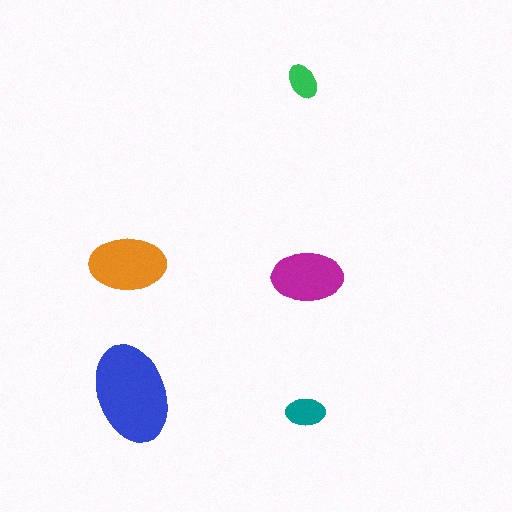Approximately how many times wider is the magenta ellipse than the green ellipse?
About 2 times wider.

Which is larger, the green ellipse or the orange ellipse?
The orange one.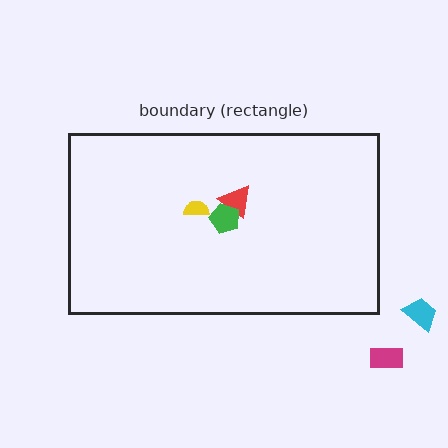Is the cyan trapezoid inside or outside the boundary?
Outside.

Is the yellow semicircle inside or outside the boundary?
Inside.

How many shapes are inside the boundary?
3 inside, 2 outside.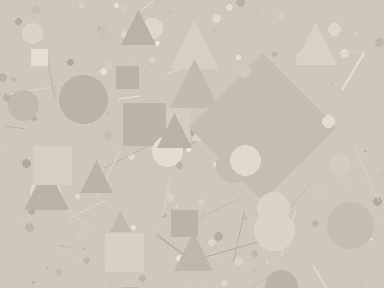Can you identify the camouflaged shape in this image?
The camouflaged shape is a diamond.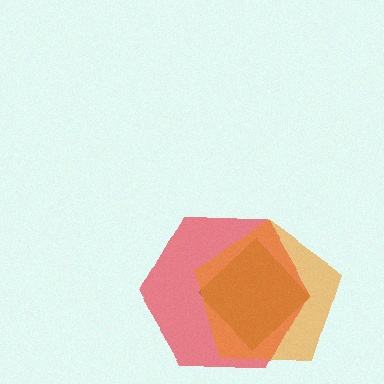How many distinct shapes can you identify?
There are 3 distinct shapes: a red hexagon, a brown diamond, an orange pentagon.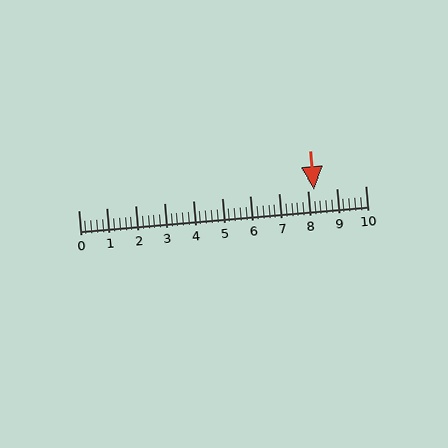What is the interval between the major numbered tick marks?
The major tick marks are spaced 1 units apart.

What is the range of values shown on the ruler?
The ruler shows values from 0 to 10.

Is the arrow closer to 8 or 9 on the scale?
The arrow is closer to 8.